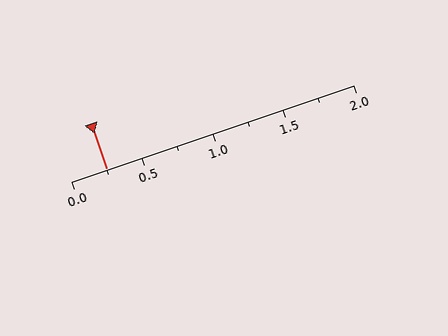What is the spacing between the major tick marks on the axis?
The major ticks are spaced 0.5 apart.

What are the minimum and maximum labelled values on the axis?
The axis runs from 0.0 to 2.0.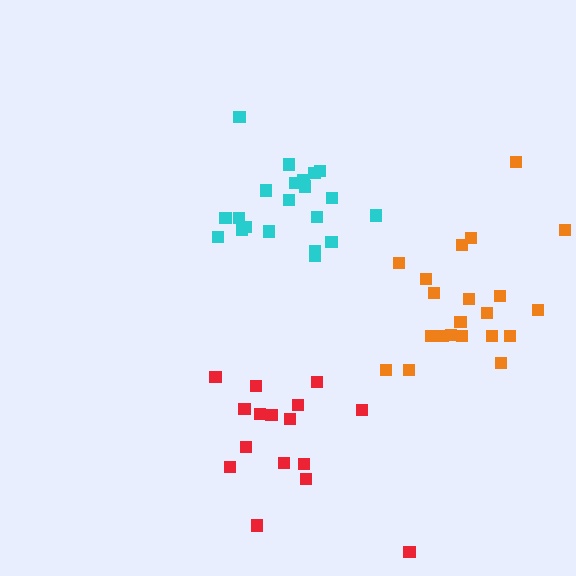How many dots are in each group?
Group 1: 16 dots, Group 2: 21 dots, Group 3: 21 dots (58 total).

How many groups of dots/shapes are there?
There are 3 groups.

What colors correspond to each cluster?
The clusters are colored: red, cyan, orange.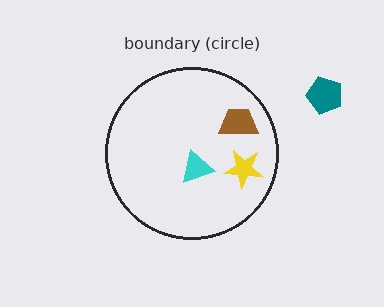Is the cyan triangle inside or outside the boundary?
Inside.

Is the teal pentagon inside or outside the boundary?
Outside.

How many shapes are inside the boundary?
3 inside, 1 outside.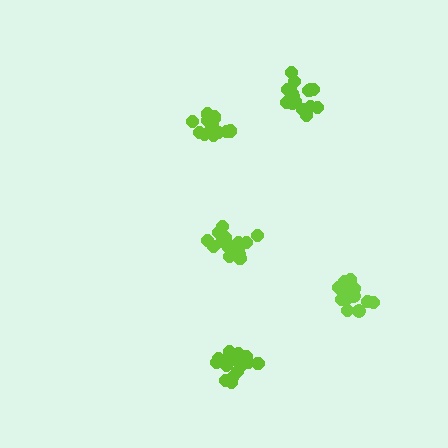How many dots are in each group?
Group 1: 15 dots, Group 2: 17 dots, Group 3: 18 dots, Group 4: 16 dots, Group 5: 15 dots (81 total).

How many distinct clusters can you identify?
There are 5 distinct clusters.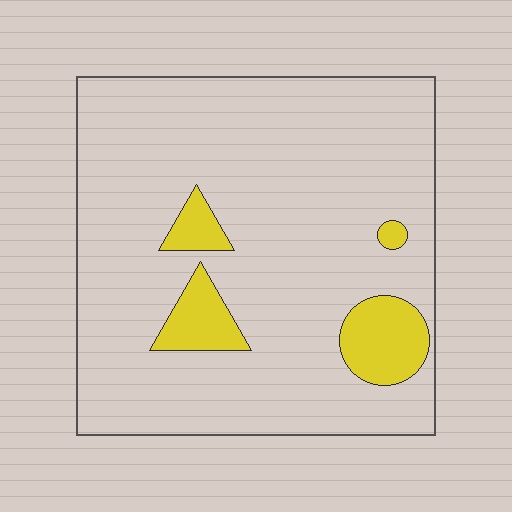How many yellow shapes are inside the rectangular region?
4.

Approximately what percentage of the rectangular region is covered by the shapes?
Approximately 10%.